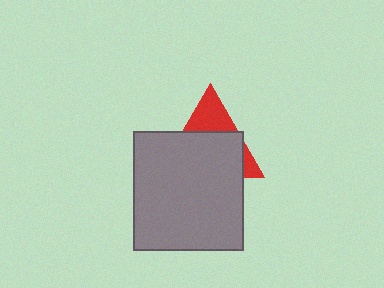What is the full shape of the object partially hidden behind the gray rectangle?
The partially hidden object is a red triangle.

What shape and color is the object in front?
The object in front is a gray rectangle.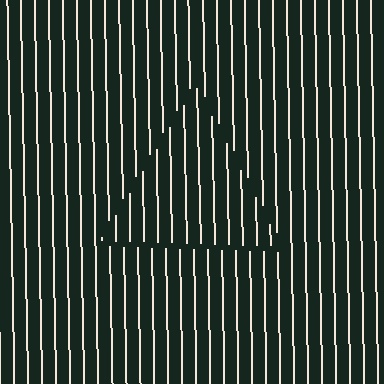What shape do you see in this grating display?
An illusory triangle. The interior of the shape contains the same grating, shifted by half a period — the contour is defined by the phase discontinuity where line-ends from the inner and outer gratings abut.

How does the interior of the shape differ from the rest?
The interior of the shape contains the same grating, shifted by half a period — the contour is defined by the phase discontinuity where line-ends from the inner and outer gratings abut.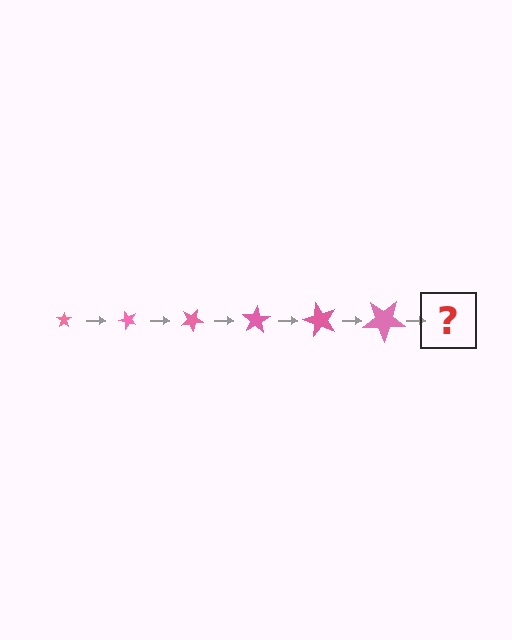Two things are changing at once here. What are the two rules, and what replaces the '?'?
The two rules are that the star grows larger each step and it rotates 50 degrees each step. The '?' should be a star, larger than the previous one and rotated 300 degrees from the start.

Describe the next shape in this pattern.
It should be a star, larger than the previous one and rotated 300 degrees from the start.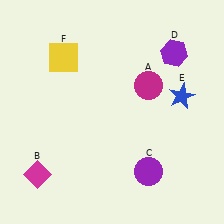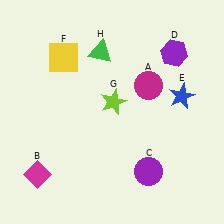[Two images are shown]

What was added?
A lime star (G), a green triangle (H) were added in Image 2.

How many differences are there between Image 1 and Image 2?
There are 2 differences between the two images.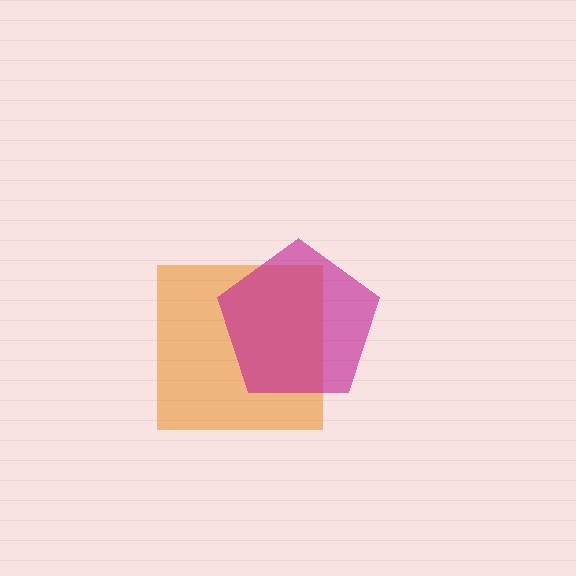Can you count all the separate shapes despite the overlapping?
Yes, there are 2 separate shapes.